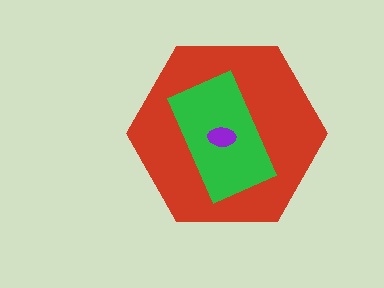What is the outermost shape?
The red hexagon.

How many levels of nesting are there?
3.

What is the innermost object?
The purple ellipse.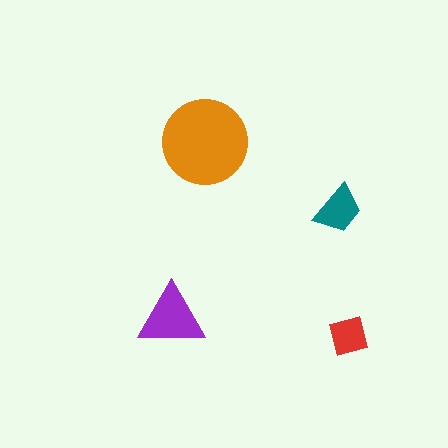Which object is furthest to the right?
The red square is rightmost.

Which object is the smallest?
The red square.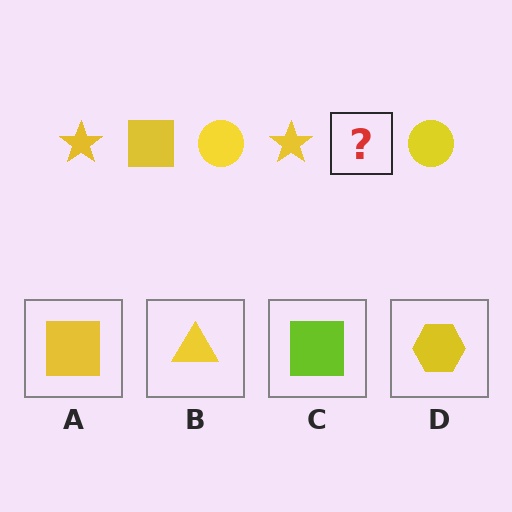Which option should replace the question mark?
Option A.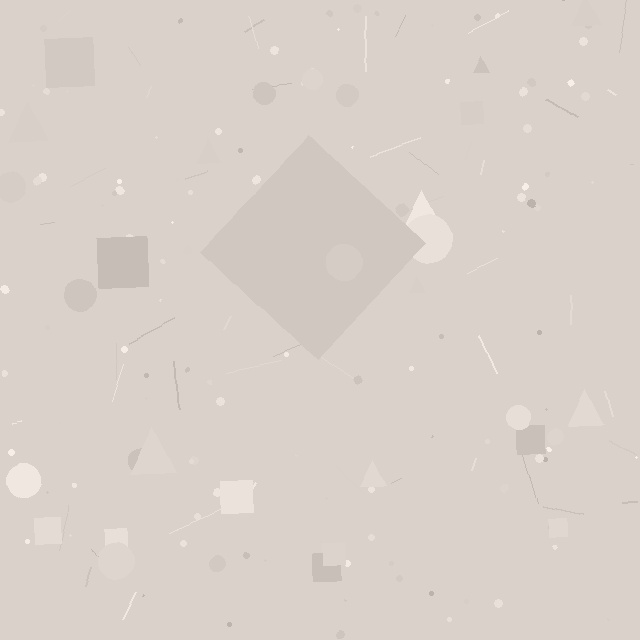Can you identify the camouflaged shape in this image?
The camouflaged shape is a diamond.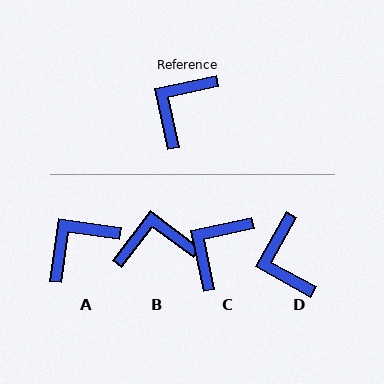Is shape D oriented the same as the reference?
No, it is off by about 49 degrees.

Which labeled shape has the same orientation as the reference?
C.